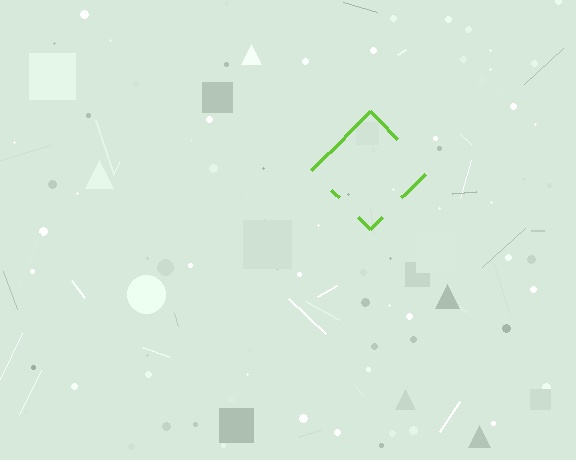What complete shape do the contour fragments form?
The contour fragments form a diamond.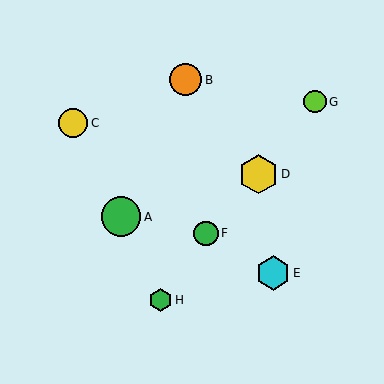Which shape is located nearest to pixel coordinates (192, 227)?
The green circle (labeled F) at (206, 233) is nearest to that location.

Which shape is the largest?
The yellow hexagon (labeled D) is the largest.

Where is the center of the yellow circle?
The center of the yellow circle is at (73, 123).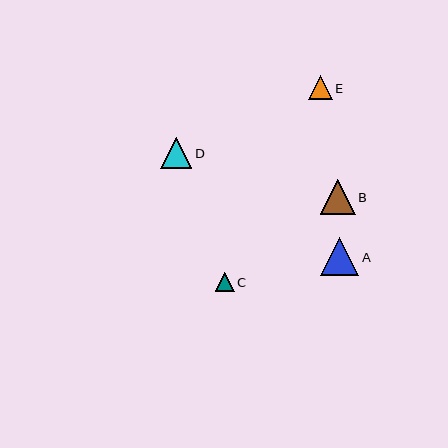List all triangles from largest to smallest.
From largest to smallest: A, B, D, E, C.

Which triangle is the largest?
Triangle A is the largest with a size of approximately 38 pixels.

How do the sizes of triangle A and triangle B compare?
Triangle A and triangle B are approximately the same size.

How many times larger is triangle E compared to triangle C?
Triangle E is approximately 1.3 times the size of triangle C.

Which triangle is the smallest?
Triangle C is the smallest with a size of approximately 19 pixels.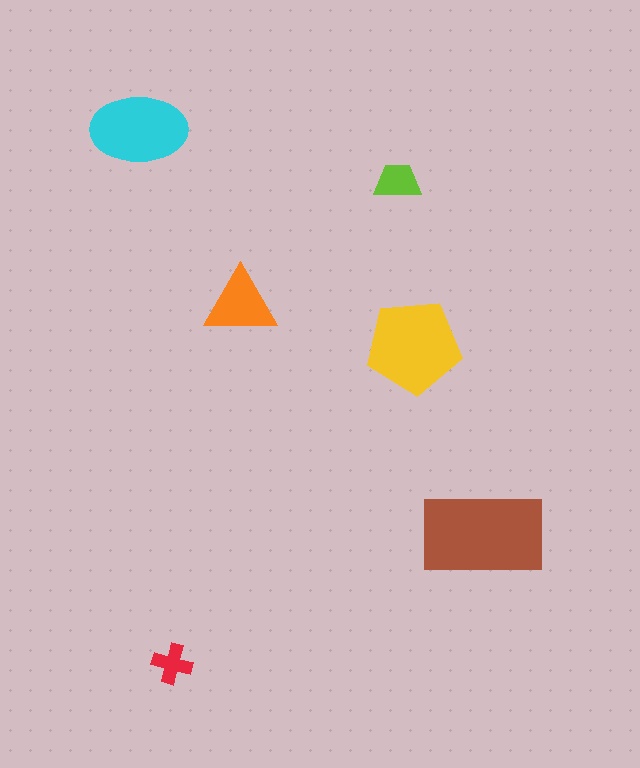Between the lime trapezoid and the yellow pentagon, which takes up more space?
The yellow pentagon.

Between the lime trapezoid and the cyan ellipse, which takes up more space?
The cyan ellipse.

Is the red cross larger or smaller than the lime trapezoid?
Smaller.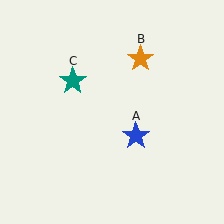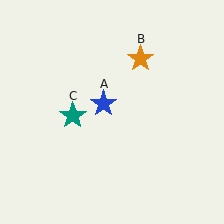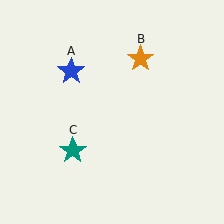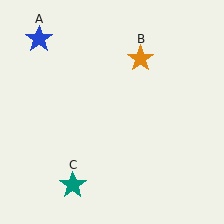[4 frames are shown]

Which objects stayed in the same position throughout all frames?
Orange star (object B) remained stationary.